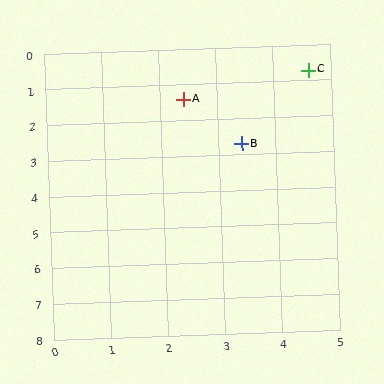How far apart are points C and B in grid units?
Points C and B are about 2.3 grid units apart.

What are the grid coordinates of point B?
Point B is at approximately (3.4, 2.7).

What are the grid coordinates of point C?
Point C is at approximately (4.6, 0.7).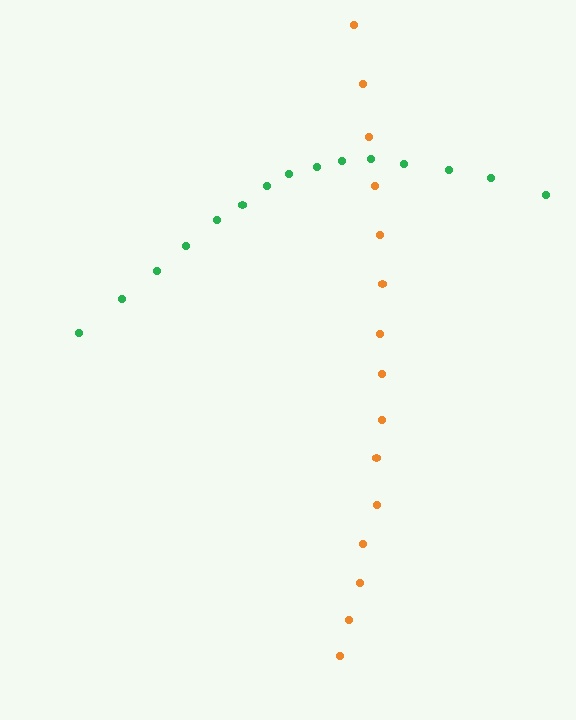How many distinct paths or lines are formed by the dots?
There are 2 distinct paths.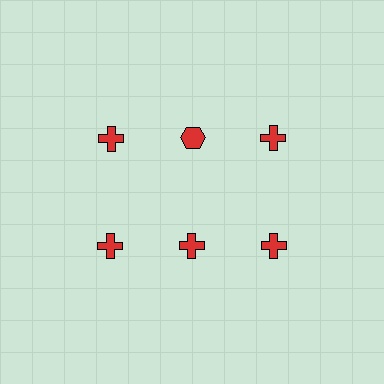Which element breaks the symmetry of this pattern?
The red hexagon in the top row, second from left column breaks the symmetry. All other shapes are red crosses.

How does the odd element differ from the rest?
It has a different shape: hexagon instead of cross.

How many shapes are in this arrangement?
There are 6 shapes arranged in a grid pattern.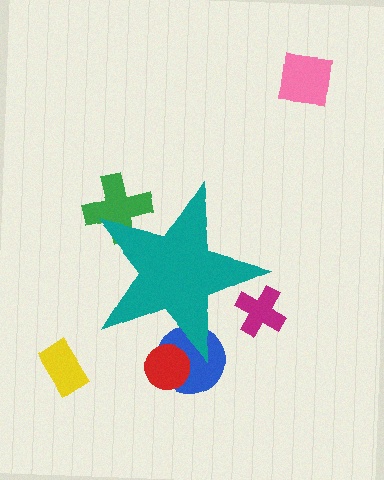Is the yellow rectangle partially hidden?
No, the yellow rectangle is fully visible.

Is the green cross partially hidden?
Yes, the green cross is partially hidden behind the teal star.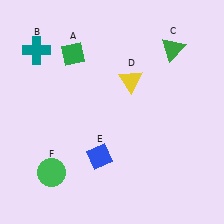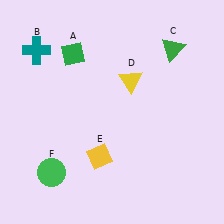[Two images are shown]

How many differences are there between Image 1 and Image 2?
There is 1 difference between the two images.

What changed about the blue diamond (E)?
In Image 1, E is blue. In Image 2, it changed to yellow.